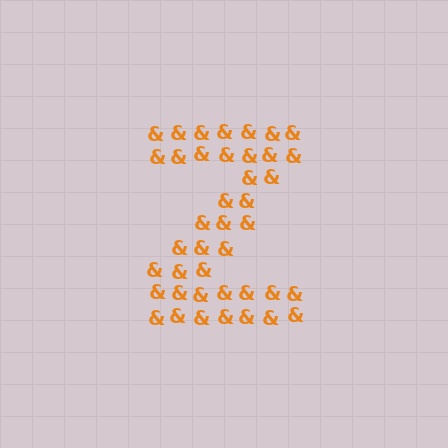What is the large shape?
The large shape is the letter Z.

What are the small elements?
The small elements are ampersands.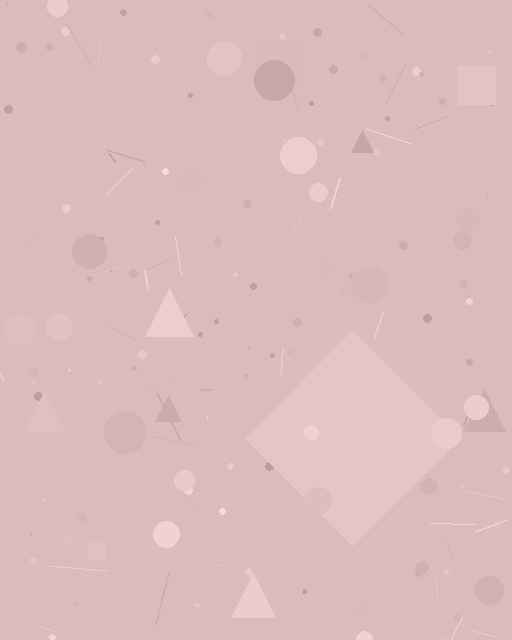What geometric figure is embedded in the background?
A diamond is embedded in the background.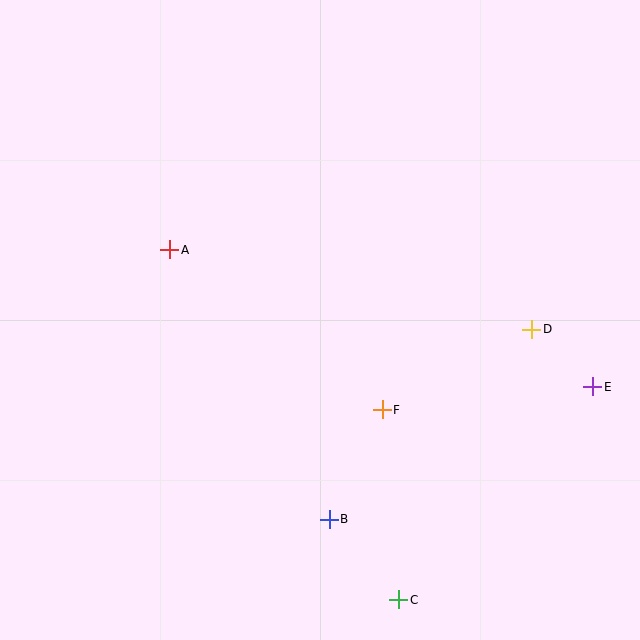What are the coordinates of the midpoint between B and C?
The midpoint between B and C is at (364, 560).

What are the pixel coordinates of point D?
Point D is at (532, 329).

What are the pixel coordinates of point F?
Point F is at (382, 410).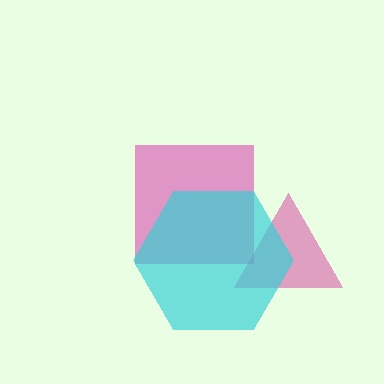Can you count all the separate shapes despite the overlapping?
Yes, there are 3 separate shapes.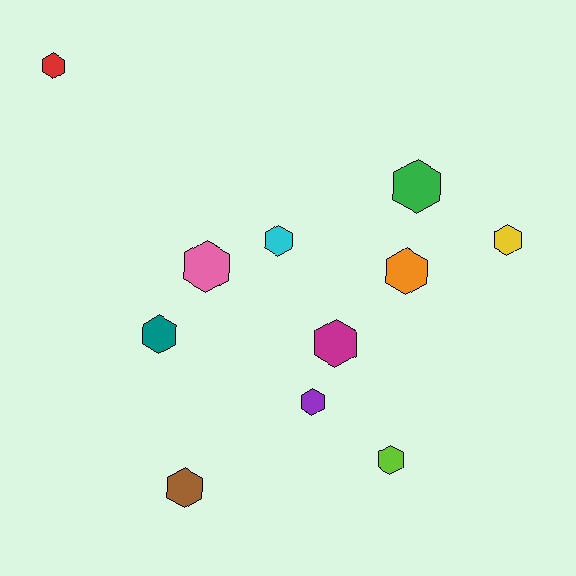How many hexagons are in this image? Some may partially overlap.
There are 11 hexagons.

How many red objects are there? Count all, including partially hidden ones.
There is 1 red object.